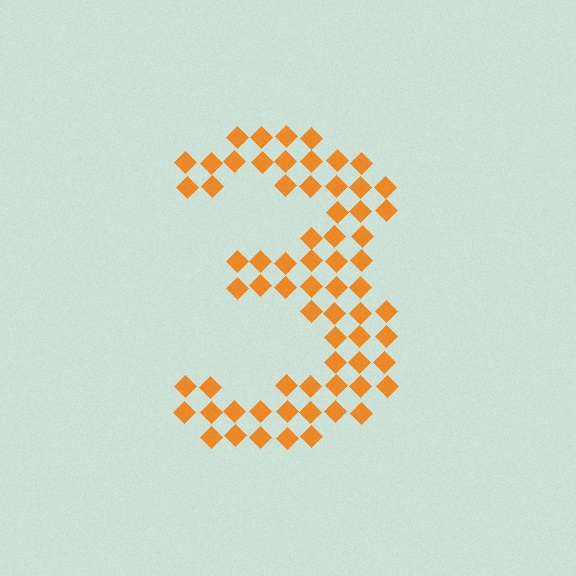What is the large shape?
The large shape is the digit 3.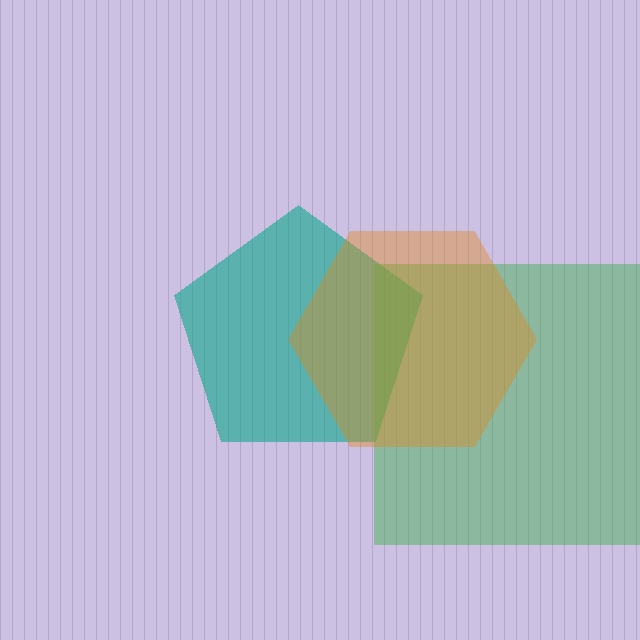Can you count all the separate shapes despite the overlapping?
Yes, there are 3 separate shapes.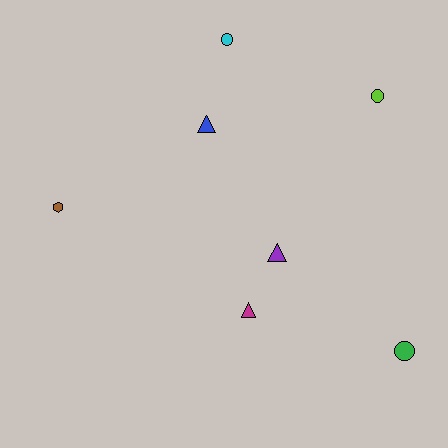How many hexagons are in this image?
There is 1 hexagon.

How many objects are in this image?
There are 7 objects.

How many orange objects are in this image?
There are no orange objects.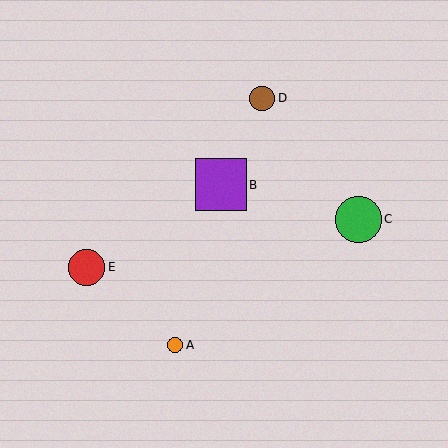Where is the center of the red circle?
The center of the red circle is at (86, 267).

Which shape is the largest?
The purple square (labeled B) is the largest.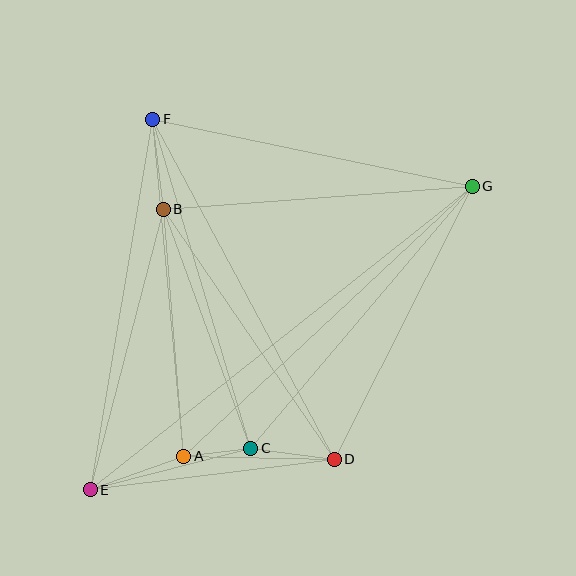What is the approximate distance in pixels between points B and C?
The distance between B and C is approximately 255 pixels.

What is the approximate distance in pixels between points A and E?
The distance between A and E is approximately 100 pixels.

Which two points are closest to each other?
Points A and C are closest to each other.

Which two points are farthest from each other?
Points E and G are farthest from each other.